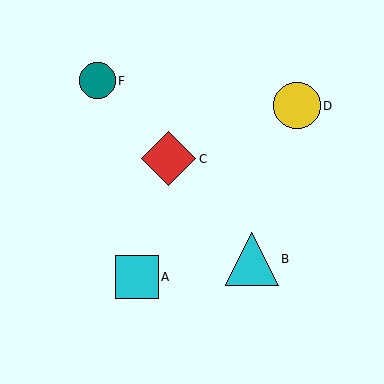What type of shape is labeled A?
Shape A is a cyan square.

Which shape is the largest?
The red diamond (labeled C) is the largest.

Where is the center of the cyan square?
The center of the cyan square is at (137, 277).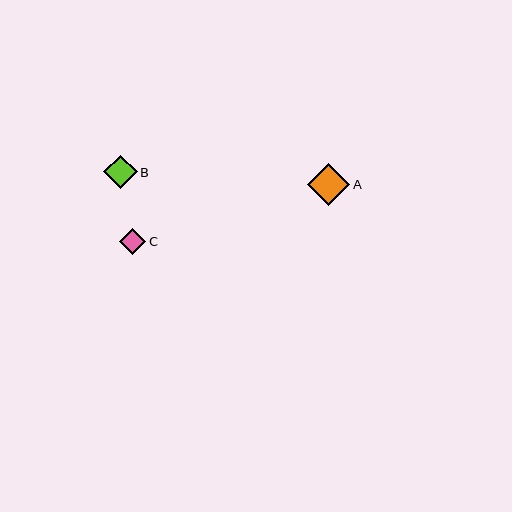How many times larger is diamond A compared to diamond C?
Diamond A is approximately 1.6 times the size of diamond C.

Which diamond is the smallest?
Diamond C is the smallest with a size of approximately 26 pixels.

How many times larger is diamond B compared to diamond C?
Diamond B is approximately 1.3 times the size of diamond C.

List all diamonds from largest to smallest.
From largest to smallest: A, B, C.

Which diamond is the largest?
Diamond A is the largest with a size of approximately 43 pixels.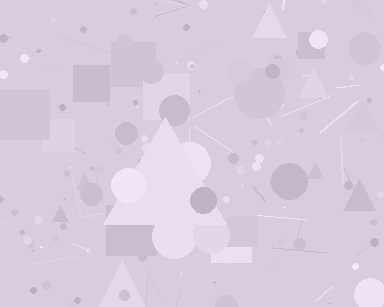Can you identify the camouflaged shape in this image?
The camouflaged shape is a triangle.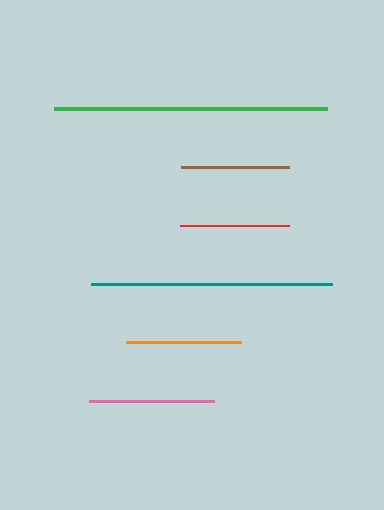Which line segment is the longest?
The green line is the longest at approximately 273 pixels.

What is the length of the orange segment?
The orange segment is approximately 115 pixels long.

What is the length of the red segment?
The red segment is approximately 109 pixels long.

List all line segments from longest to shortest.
From longest to shortest: green, teal, pink, orange, red, brown.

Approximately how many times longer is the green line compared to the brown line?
The green line is approximately 2.5 times the length of the brown line.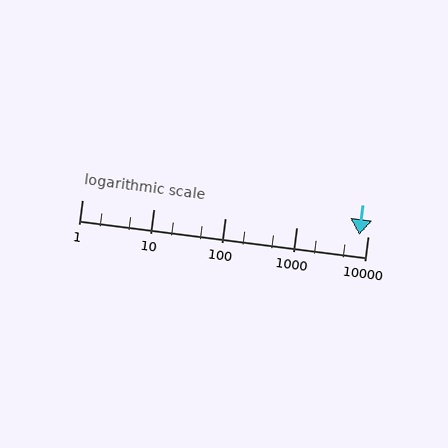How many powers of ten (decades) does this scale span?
The scale spans 4 decades, from 1 to 10000.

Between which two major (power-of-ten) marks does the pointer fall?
The pointer is between 1000 and 10000.